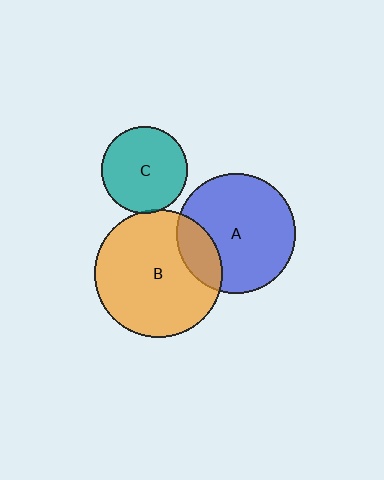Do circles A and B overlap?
Yes.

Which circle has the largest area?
Circle B (orange).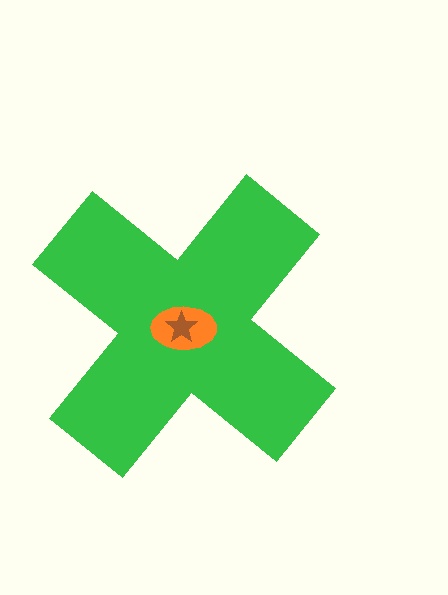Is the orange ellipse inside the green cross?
Yes.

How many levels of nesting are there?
3.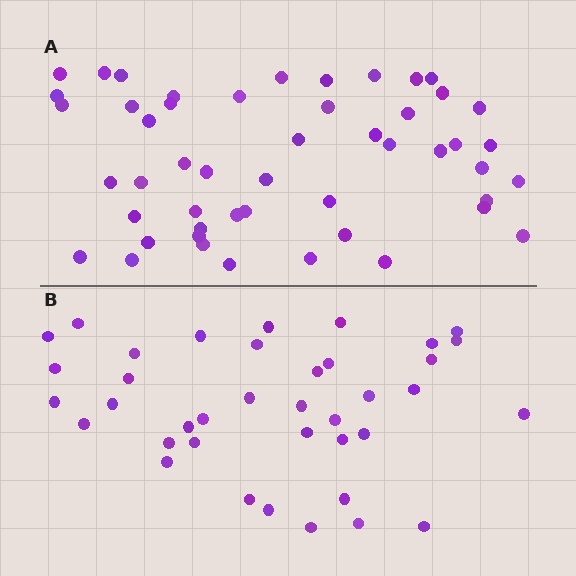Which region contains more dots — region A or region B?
Region A (the top region) has more dots.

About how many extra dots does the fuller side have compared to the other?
Region A has roughly 12 or so more dots than region B.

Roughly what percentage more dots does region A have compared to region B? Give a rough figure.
About 30% more.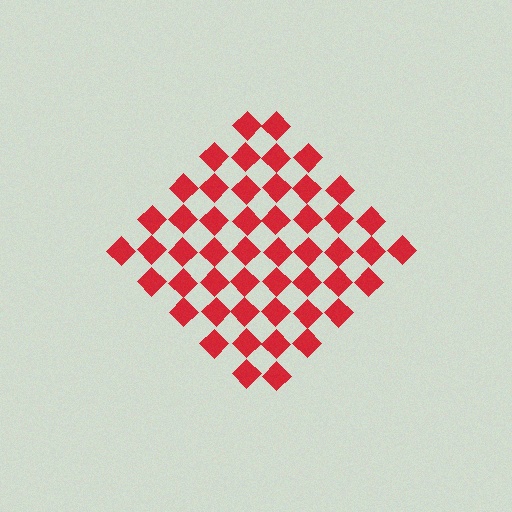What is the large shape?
The large shape is a diamond.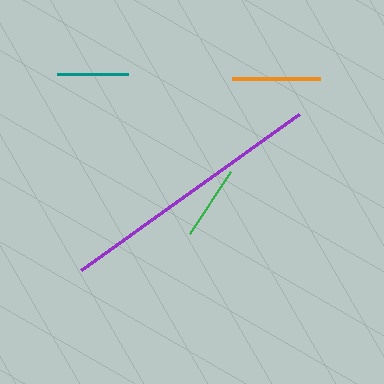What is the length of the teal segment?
The teal segment is approximately 71 pixels long.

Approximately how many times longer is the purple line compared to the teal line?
The purple line is approximately 3.8 times the length of the teal line.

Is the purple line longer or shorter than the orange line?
The purple line is longer than the orange line.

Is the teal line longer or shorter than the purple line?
The purple line is longer than the teal line.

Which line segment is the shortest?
The teal line is the shortest at approximately 71 pixels.